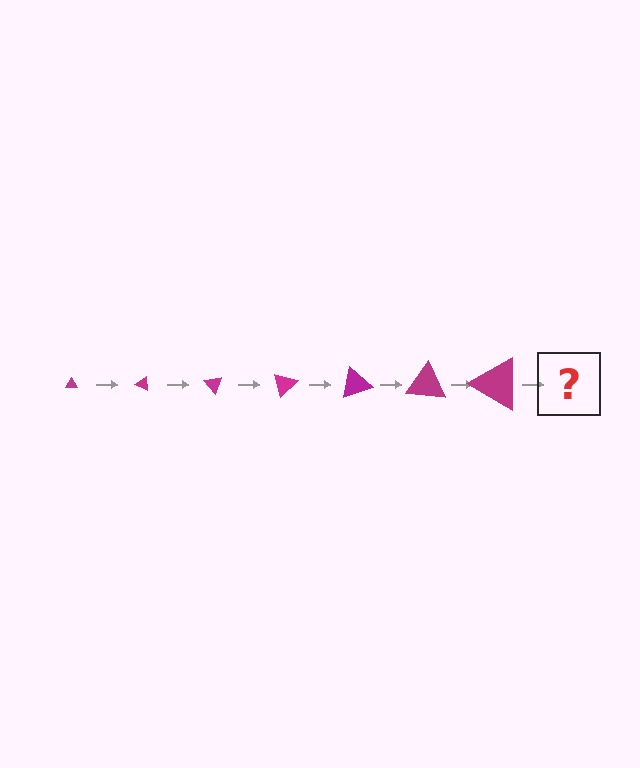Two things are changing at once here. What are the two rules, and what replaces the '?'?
The two rules are that the triangle grows larger each step and it rotates 25 degrees each step. The '?' should be a triangle, larger than the previous one and rotated 175 degrees from the start.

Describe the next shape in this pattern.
It should be a triangle, larger than the previous one and rotated 175 degrees from the start.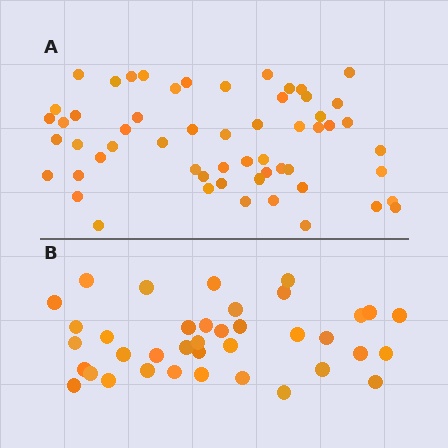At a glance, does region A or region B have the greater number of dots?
Region A (the top region) has more dots.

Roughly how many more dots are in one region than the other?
Region A has approximately 20 more dots than region B.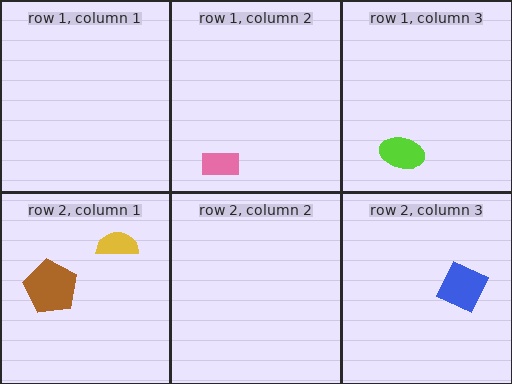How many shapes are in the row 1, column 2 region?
1.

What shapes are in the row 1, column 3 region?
The lime ellipse.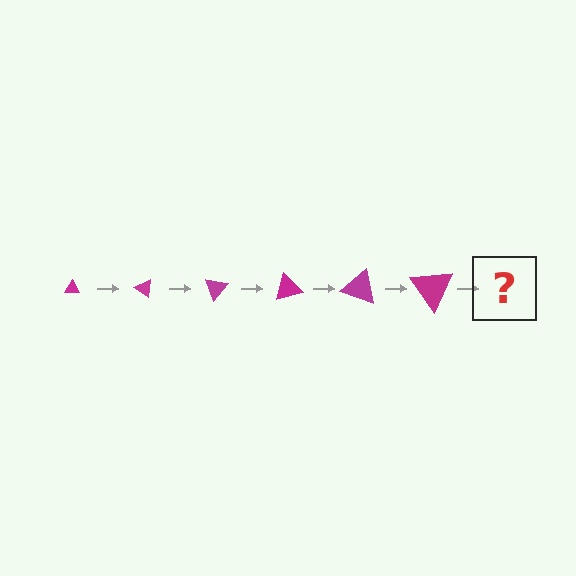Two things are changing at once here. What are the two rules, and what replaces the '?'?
The two rules are that the triangle grows larger each step and it rotates 35 degrees each step. The '?' should be a triangle, larger than the previous one and rotated 210 degrees from the start.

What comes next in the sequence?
The next element should be a triangle, larger than the previous one and rotated 210 degrees from the start.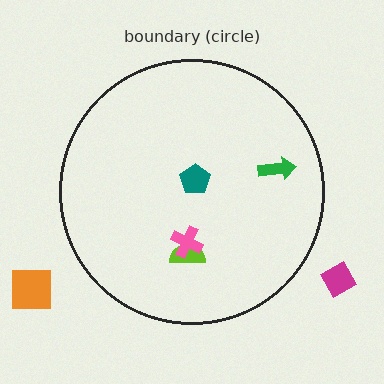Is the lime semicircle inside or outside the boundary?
Inside.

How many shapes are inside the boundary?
4 inside, 2 outside.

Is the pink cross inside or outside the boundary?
Inside.